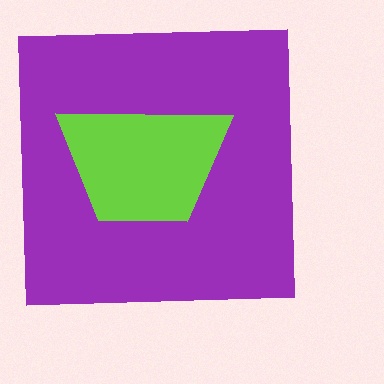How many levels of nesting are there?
2.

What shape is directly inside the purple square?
The lime trapezoid.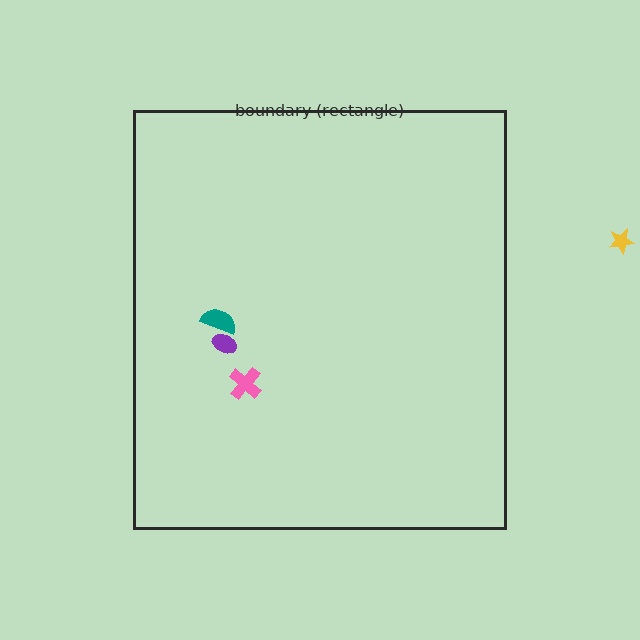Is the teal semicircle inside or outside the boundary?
Inside.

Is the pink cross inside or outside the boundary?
Inside.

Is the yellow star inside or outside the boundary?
Outside.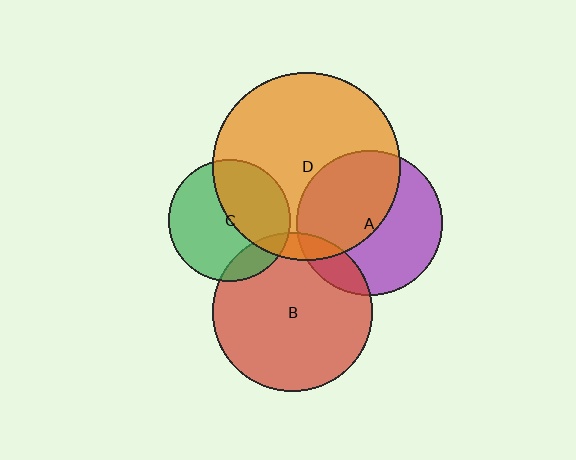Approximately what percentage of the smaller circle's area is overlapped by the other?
Approximately 15%.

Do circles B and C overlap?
Yes.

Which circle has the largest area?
Circle D (orange).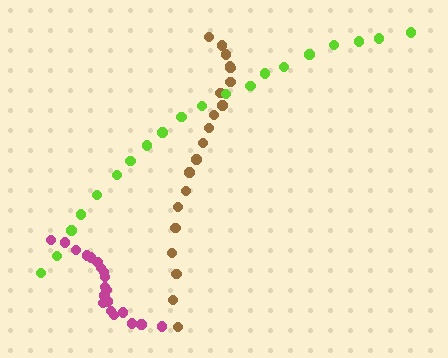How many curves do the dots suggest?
There are 3 distinct paths.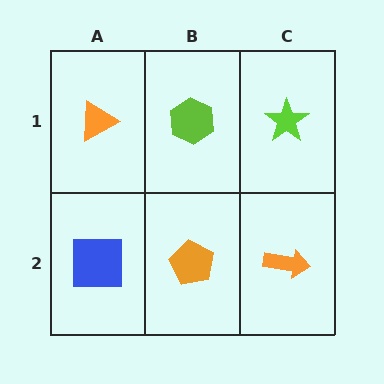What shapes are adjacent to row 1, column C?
An orange arrow (row 2, column C), a lime hexagon (row 1, column B).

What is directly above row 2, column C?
A lime star.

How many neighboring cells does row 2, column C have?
2.